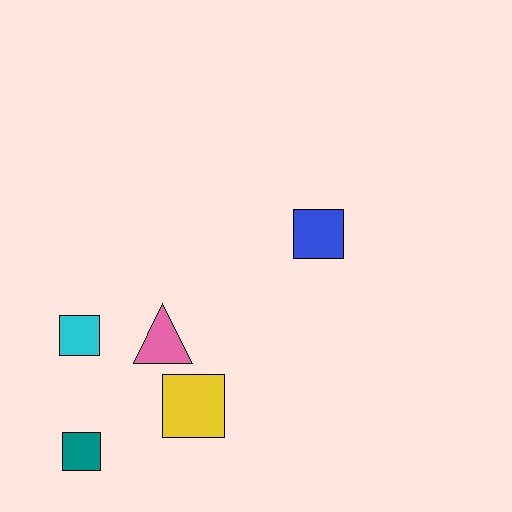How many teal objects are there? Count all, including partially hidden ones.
There is 1 teal object.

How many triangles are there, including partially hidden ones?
There is 1 triangle.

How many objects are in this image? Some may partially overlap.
There are 5 objects.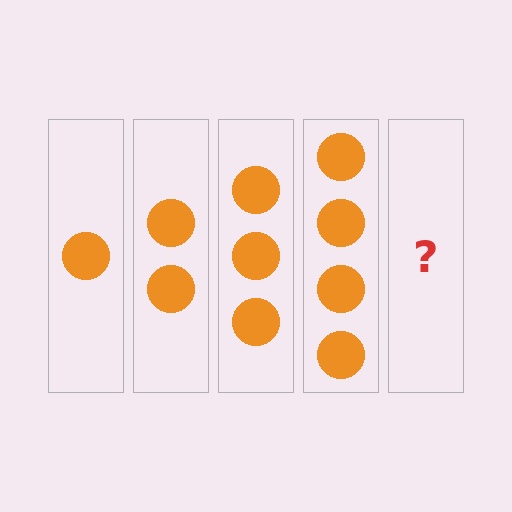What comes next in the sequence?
The next element should be 5 circles.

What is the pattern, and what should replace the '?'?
The pattern is that each step adds one more circle. The '?' should be 5 circles.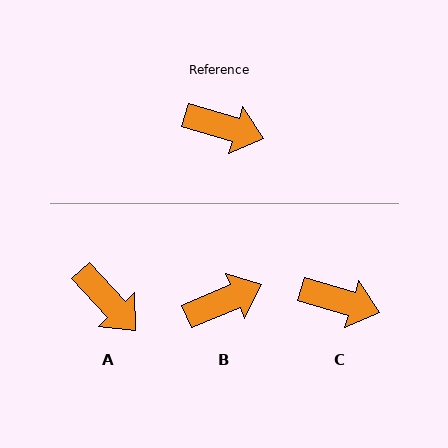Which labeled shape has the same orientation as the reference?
C.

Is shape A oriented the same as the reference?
No, it is off by about 31 degrees.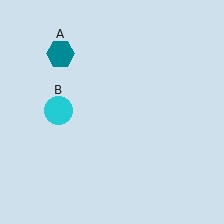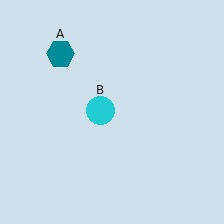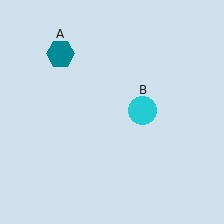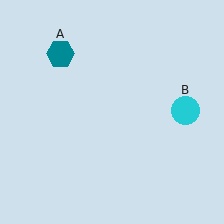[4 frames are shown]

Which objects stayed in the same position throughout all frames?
Teal hexagon (object A) remained stationary.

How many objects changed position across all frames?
1 object changed position: cyan circle (object B).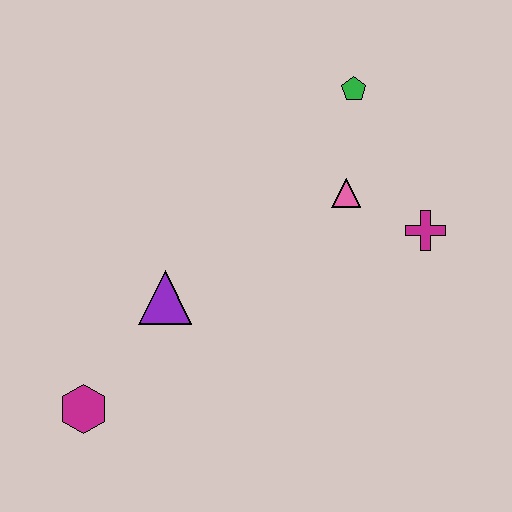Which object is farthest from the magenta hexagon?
The green pentagon is farthest from the magenta hexagon.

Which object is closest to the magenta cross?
The pink triangle is closest to the magenta cross.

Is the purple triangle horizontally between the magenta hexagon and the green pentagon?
Yes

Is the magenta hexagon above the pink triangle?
No